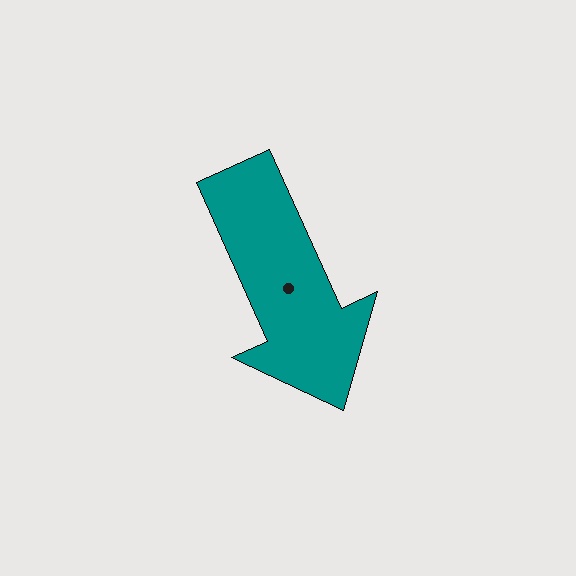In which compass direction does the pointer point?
Southeast.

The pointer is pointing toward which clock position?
Roughly 5 o'clock.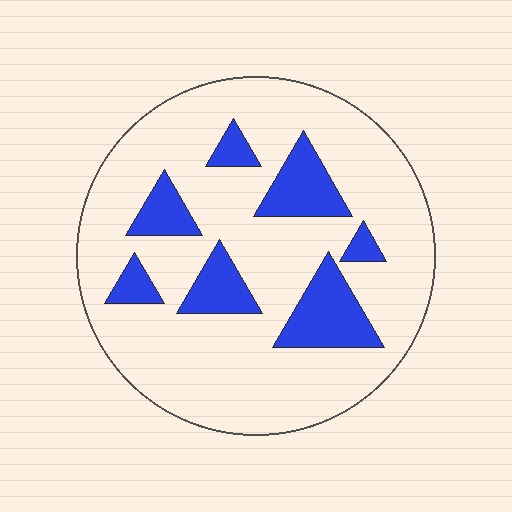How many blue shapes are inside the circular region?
7.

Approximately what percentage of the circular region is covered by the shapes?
Approximately 20%.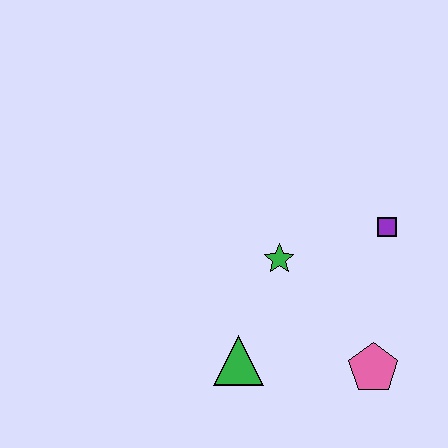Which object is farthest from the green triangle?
The purple square is farthest from the green triangle.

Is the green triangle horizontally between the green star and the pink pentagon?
No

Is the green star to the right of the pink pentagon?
No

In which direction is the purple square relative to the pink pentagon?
The purple square is above the pink pentagon.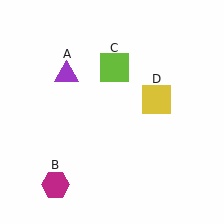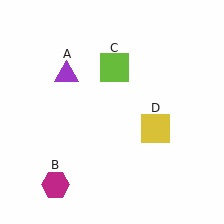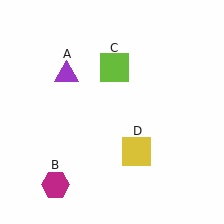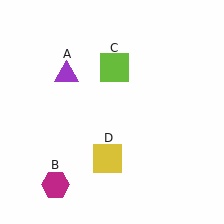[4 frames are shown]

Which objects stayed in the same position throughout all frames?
Purple triangle (object A) and magenta hexagon (object B) and lime square (object C) remained stationary.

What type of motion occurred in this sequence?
The yellow square (object D) rotated clockwise around the center of the scene.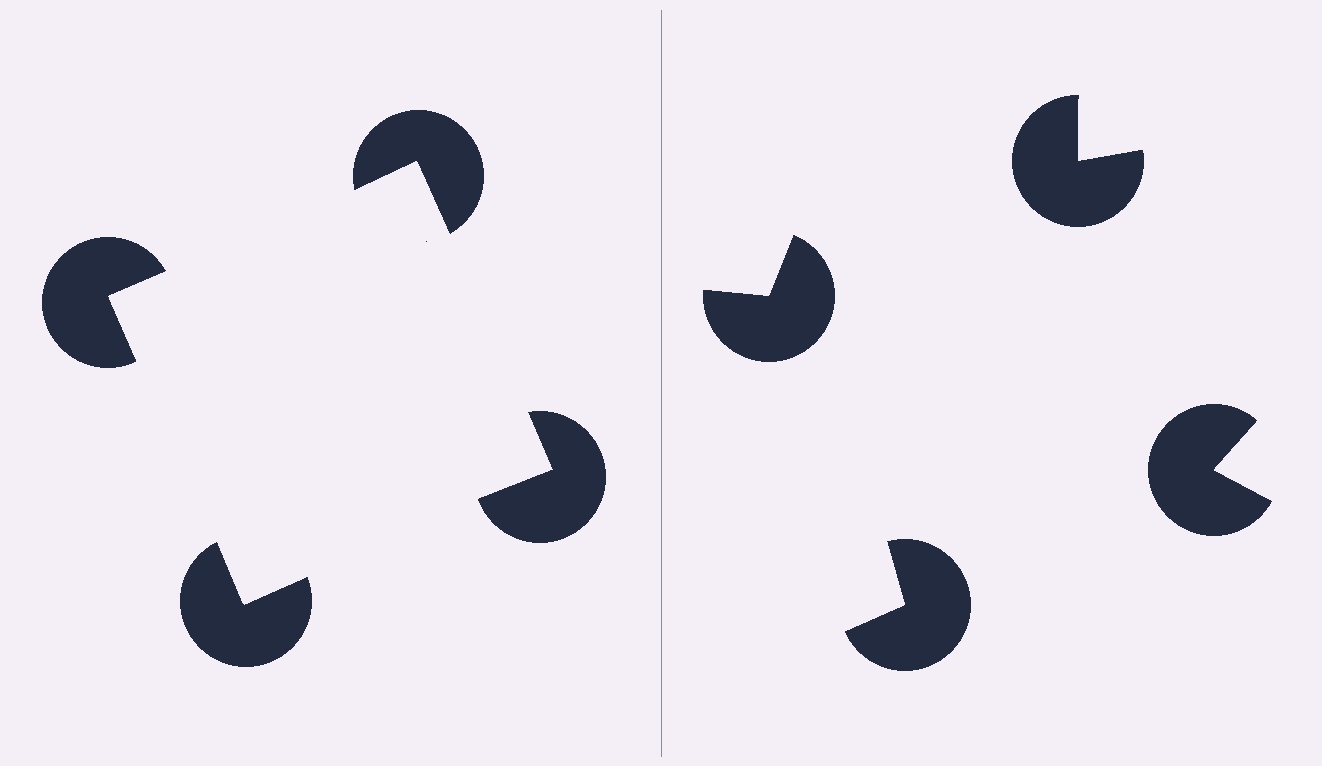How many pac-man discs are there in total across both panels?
8 — 4 on each side.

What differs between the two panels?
The pac-man discs are positioned identically on both sides; only the wedge orientations differ. On the left they align to a square; on the right they are misaligned.